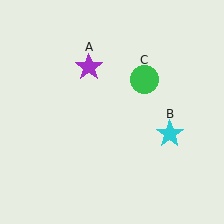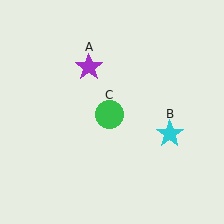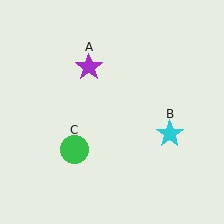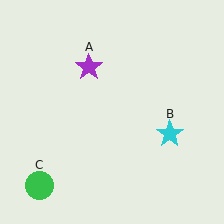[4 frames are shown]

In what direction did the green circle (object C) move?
The green circle (object C) moved down and to the left.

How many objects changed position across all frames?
1 object changed position: green circle (object C).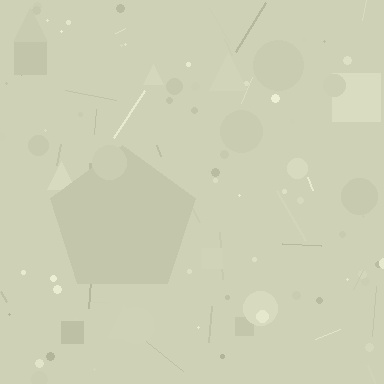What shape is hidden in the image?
A pentagon is hidden in the image.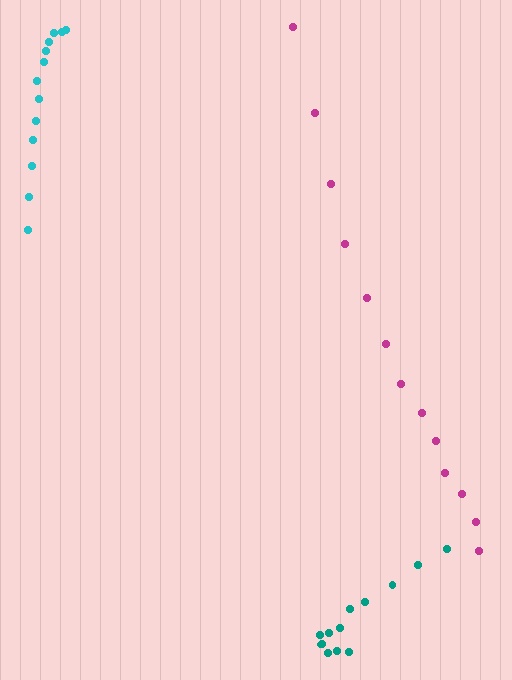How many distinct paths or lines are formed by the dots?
There are 3 distinct paths.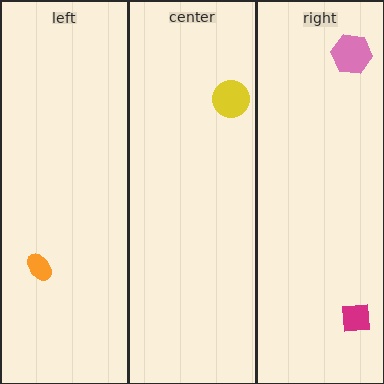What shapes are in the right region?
The pink hexagon, the magenta square.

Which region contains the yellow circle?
The center region.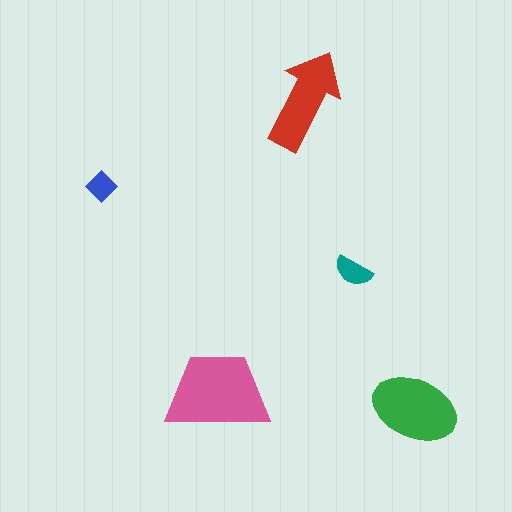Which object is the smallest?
The blue diamond.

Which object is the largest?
The pink trapezoid.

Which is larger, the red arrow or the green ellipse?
The green ellipse.